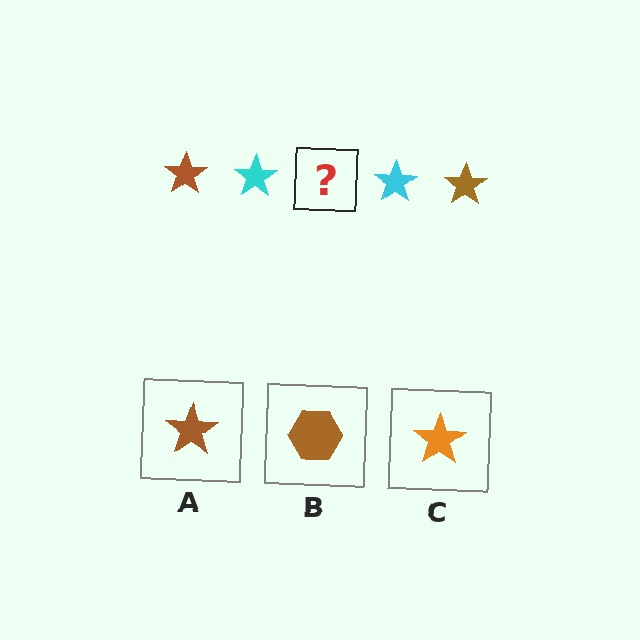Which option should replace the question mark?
Option A.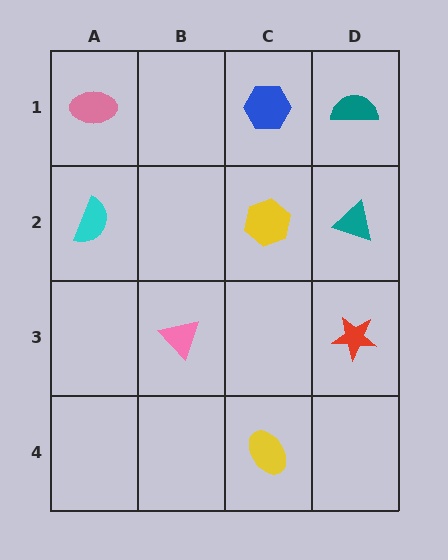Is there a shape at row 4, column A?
No, that cell is empty.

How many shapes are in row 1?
3 shapes.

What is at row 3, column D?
A red star.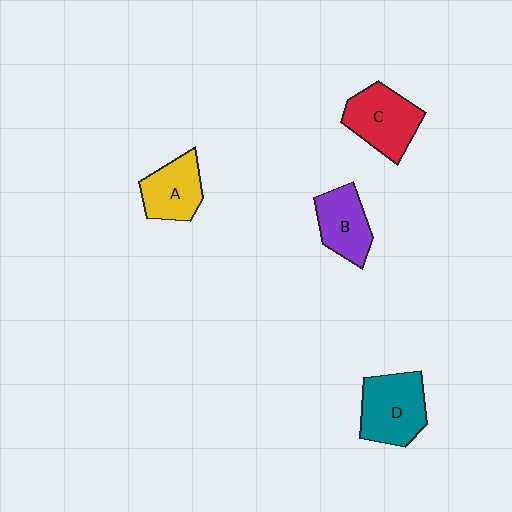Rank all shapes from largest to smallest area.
From largest to smallest: D (teal), C (red), B (purple), A (yellow).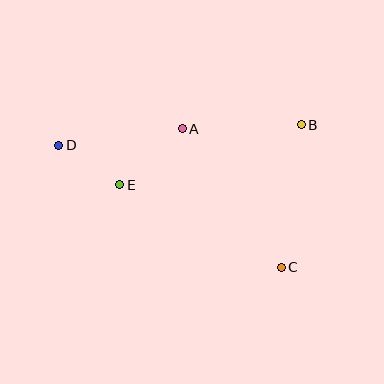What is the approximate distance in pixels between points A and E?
The distance between A and E is approximately 84 pixels.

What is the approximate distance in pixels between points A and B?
The distance between A and B is approximately 119 pixels.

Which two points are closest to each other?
Points D and E are closest to each other.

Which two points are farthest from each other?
Points C and D are farthest from each other.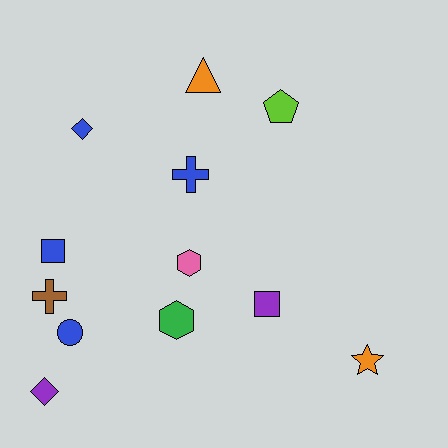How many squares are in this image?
There are 2 squares.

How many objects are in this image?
There are 12 objects.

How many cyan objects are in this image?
There are no cyan objects.